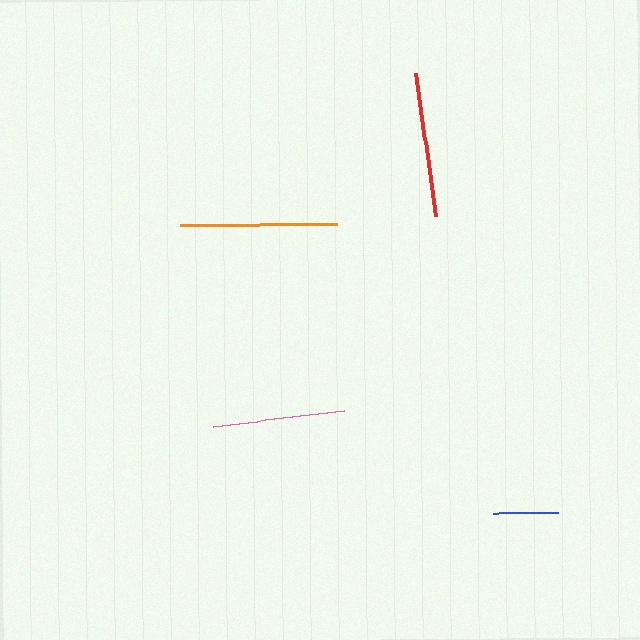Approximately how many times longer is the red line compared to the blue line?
The red line is approximately 2.2 times the length of the blue line.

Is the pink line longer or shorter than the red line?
The red line is longer than the pink line.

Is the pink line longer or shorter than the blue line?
The pink line is longer than the blue line.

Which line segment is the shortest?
The blue line is the shortest at approximately 65 pixels.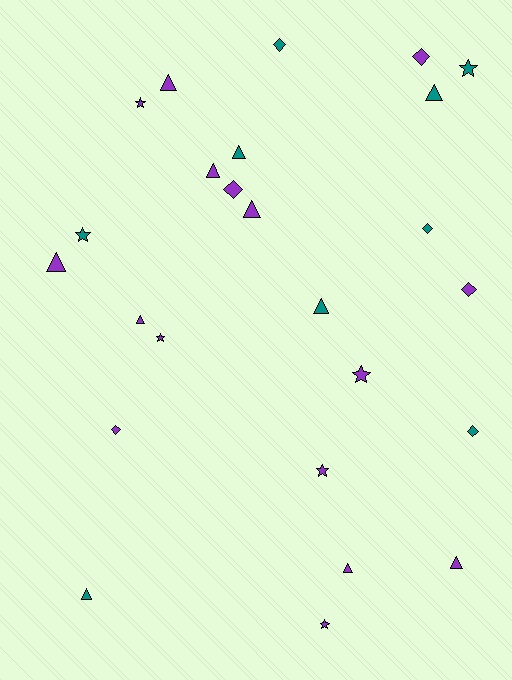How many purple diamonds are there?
There are 4 purple diamonds.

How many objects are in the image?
There are 25 objects.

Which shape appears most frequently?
Triangle, with 11 objects.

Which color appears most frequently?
Purple, with 16 objects.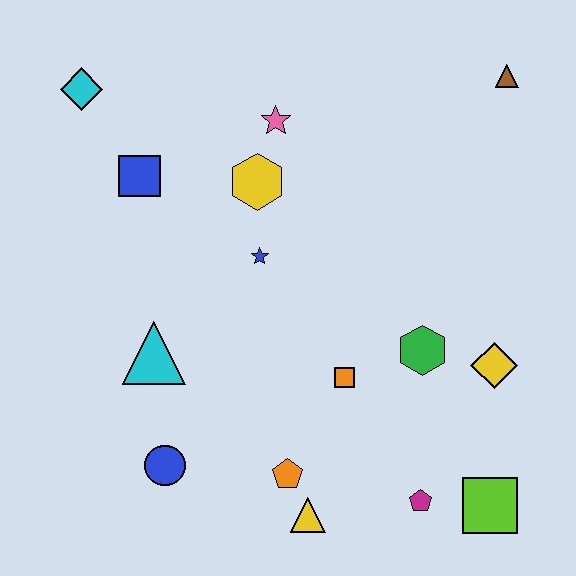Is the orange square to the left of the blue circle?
No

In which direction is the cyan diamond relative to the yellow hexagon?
The cyan diamond is to the left of the yellow hexagon.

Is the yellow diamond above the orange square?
Yes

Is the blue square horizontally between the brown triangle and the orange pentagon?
No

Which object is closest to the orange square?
The green hexagon is closest to the orange square.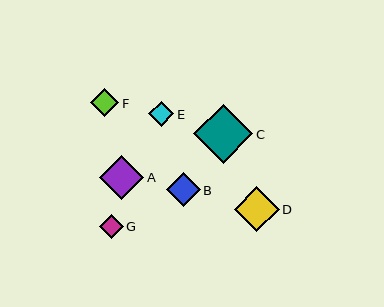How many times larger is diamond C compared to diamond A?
Diamond C is approximately 1.4 times the size of diamond A.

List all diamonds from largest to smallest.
From largest to smallest: C, D, A, B, F, E, G.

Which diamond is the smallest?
Diamond G is the smallest with a size of approximately 23 pixels.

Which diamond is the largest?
Diamond C is the largest with a size of approximately 60 pixels.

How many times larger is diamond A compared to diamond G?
Diamond A is approximately 1.9 times the size of diamond G.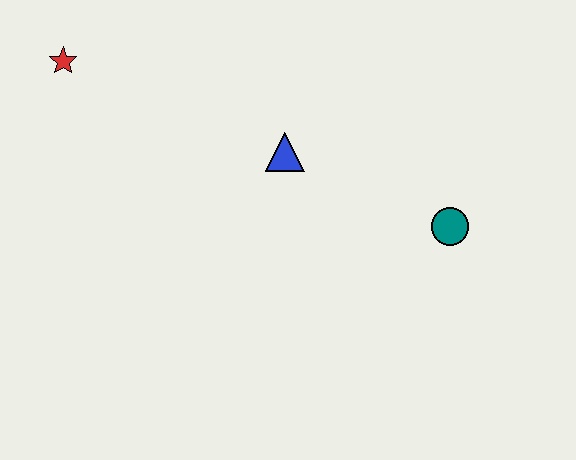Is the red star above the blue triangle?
Yes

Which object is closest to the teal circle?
The blue triangle is closest to the teal circle.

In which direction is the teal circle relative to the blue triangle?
The teal circle is to the right of the blue triangle.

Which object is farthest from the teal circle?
The red star is farthest from the teal circle.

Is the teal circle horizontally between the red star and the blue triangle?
No